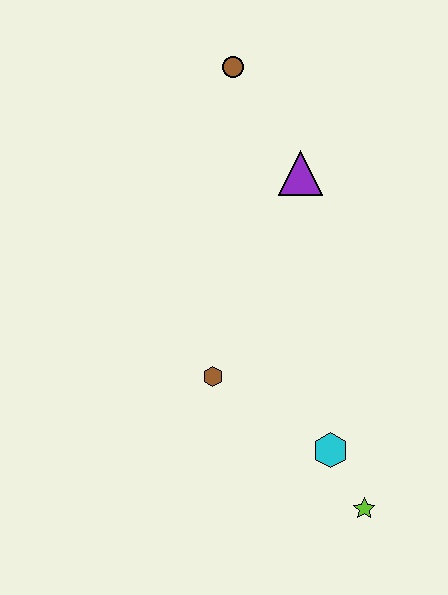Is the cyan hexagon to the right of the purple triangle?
Yes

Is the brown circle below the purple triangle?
No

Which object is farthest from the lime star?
The brown circle is farthest from the lime star.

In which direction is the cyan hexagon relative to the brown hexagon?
The cyan hexagon is to the right of the brown hexagon.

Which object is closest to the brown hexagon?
The cyan hexagon is closest to the brown hexagon.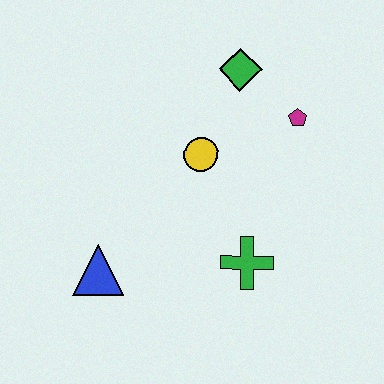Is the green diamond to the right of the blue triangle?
Yes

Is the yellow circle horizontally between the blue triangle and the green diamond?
Yes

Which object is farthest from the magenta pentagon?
The blue triangle is farthest from the magenta pentagon.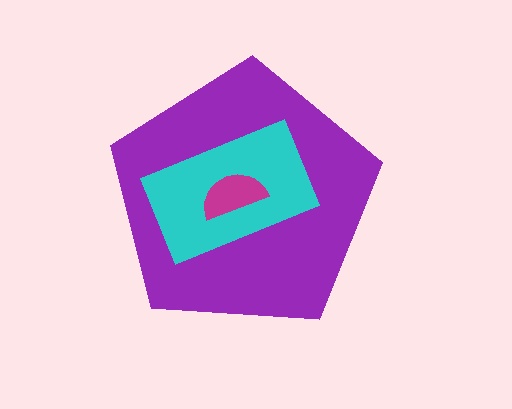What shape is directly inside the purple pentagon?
The cyan rectangle.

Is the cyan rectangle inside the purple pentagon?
Yes.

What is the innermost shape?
The magenta semicircle.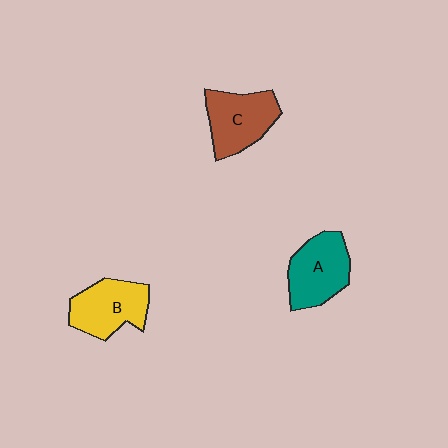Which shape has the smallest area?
Shape C (brown).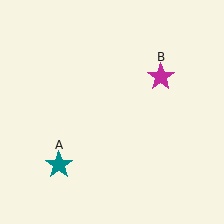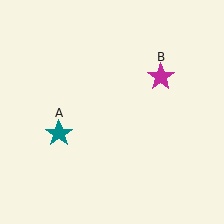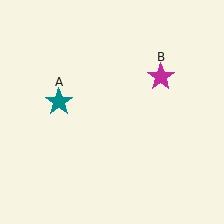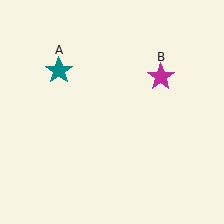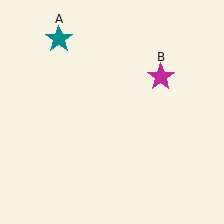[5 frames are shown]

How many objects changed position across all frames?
1 object changed position: teal star (object A).